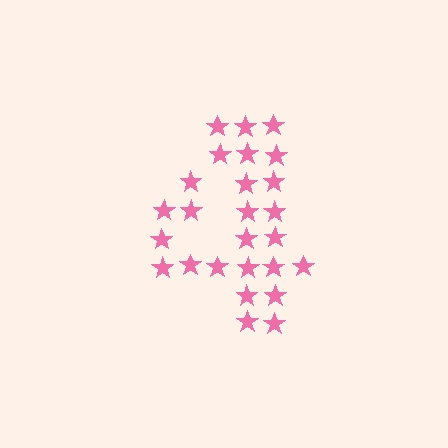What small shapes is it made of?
It is made of small stars.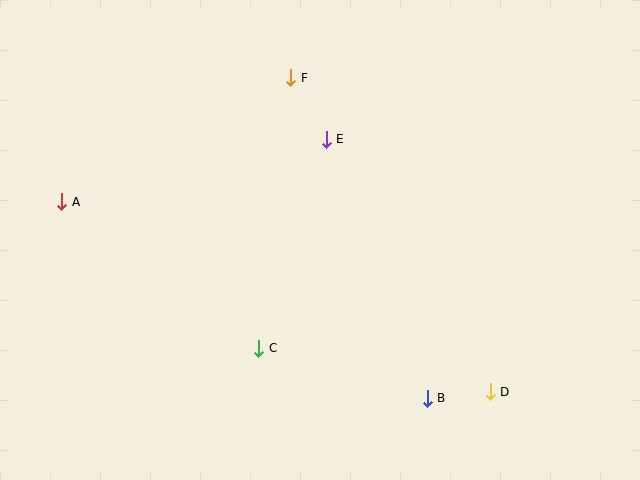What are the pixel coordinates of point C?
Point C is at (259, 348).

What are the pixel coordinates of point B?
Point B is at (427, 398).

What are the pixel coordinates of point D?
Point D is at (490, 392).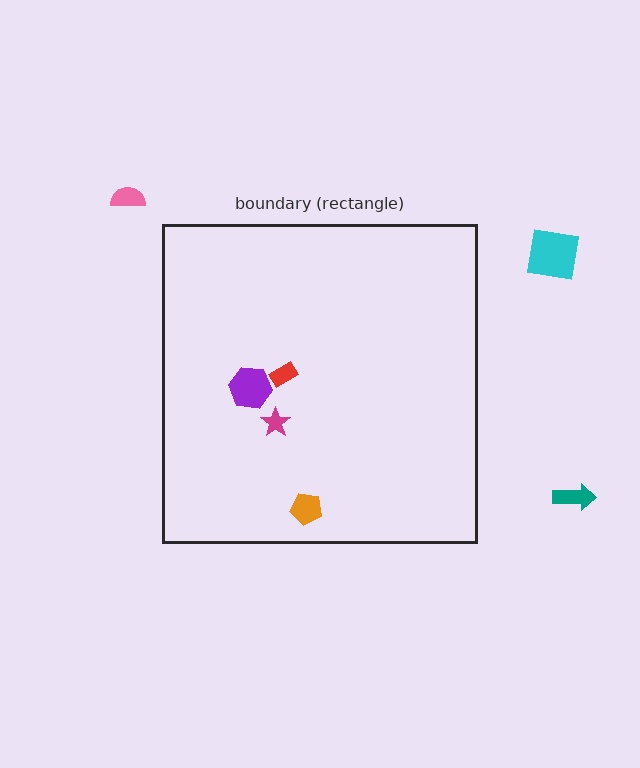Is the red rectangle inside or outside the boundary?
Inside.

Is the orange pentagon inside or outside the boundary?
Inside.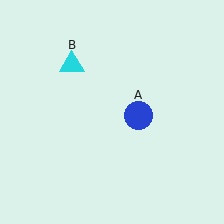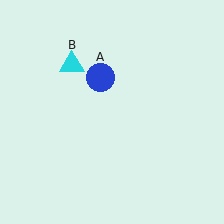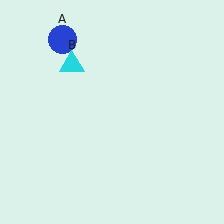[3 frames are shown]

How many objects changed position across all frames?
1 object changed position: blue circle (object A).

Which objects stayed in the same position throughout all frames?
Cyan triangle (object B) remained stationary.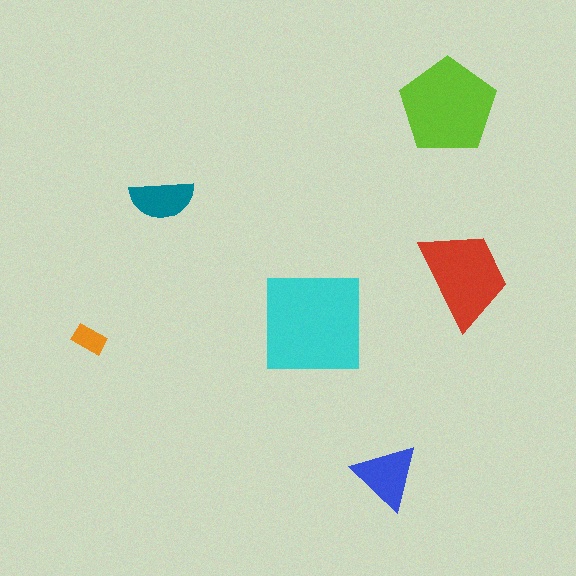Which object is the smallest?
The orange rectangle.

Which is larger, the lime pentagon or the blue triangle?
The lime pentagon.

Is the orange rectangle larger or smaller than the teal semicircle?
Smaller.